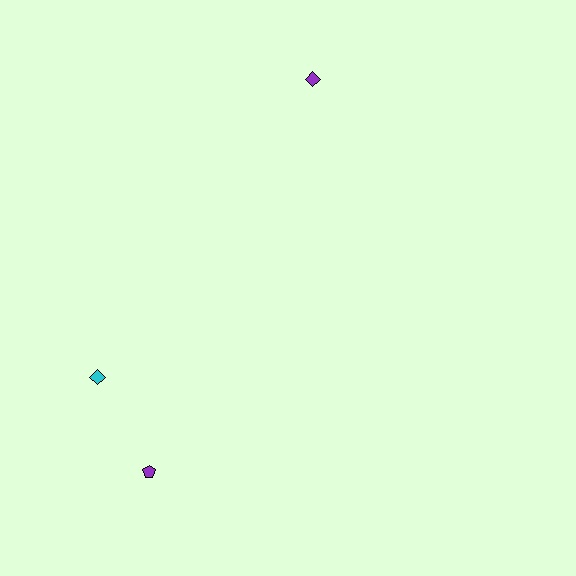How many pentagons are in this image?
There is 1 pentagon.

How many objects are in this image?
There are 3 objects.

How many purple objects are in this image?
There are 2 purple objects.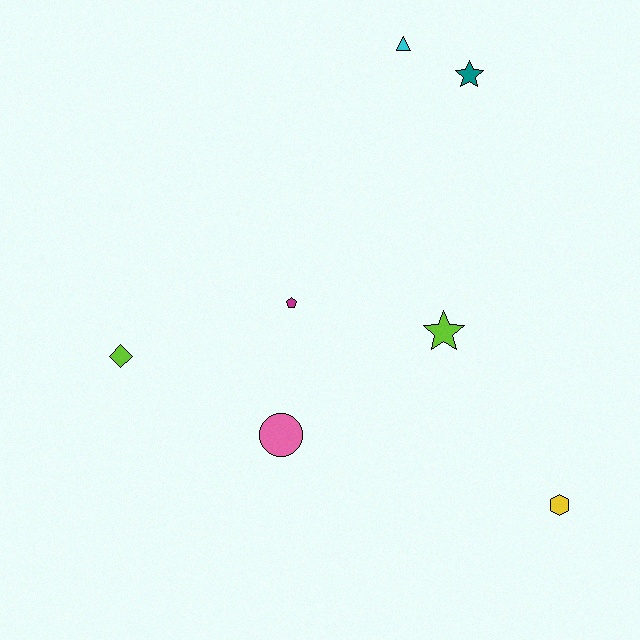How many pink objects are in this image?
There is 1 pink object.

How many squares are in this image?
There are no squares.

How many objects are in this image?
There are 7 objects.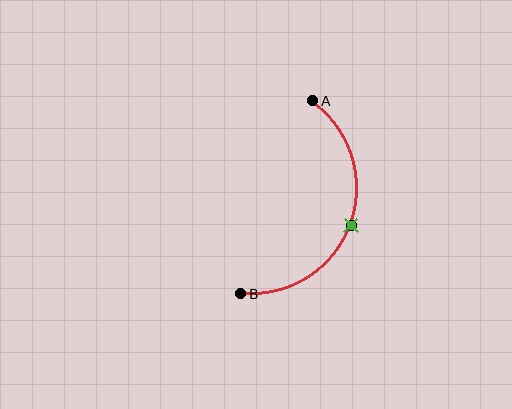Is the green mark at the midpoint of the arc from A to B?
Yes. The green mark lies on the arc at equal arc-length from both A and B — it is the arc midpoint.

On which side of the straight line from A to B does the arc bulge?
The arc bulges to the right of the straight line connecting A and B.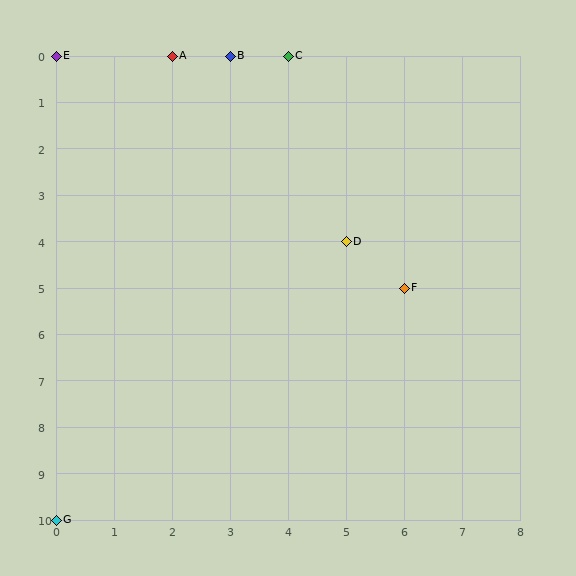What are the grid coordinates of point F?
Point F is at grid coordinates (6, 5).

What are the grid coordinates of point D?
Point D is at grid coordinates (5, 4).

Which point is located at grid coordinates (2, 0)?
Point A is at (2, 0).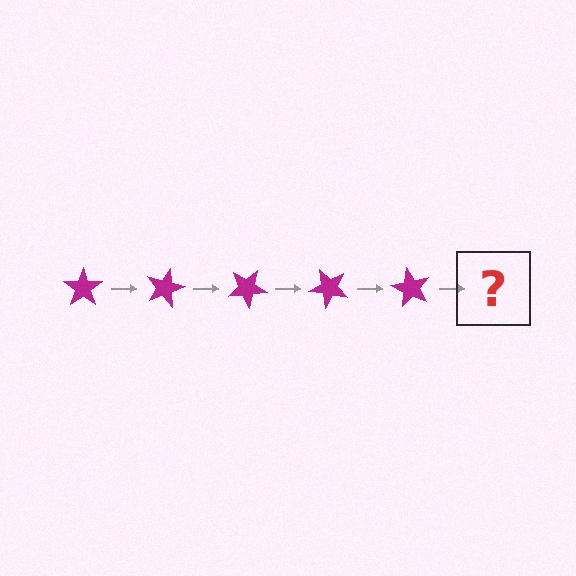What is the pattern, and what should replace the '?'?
The pattern is that the star rotates 15 degrees each step. The '?' should be a magenta star rotated 75 degrees.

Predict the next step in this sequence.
The next step is a magenta star rotated 75 degrees.